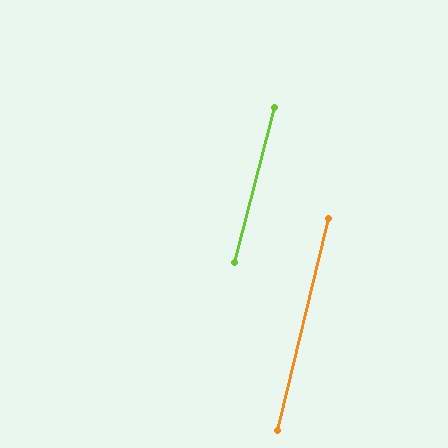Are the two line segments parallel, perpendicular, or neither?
Parallel — their directions differ by only 1.2°.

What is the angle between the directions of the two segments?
Approximately 1 degree.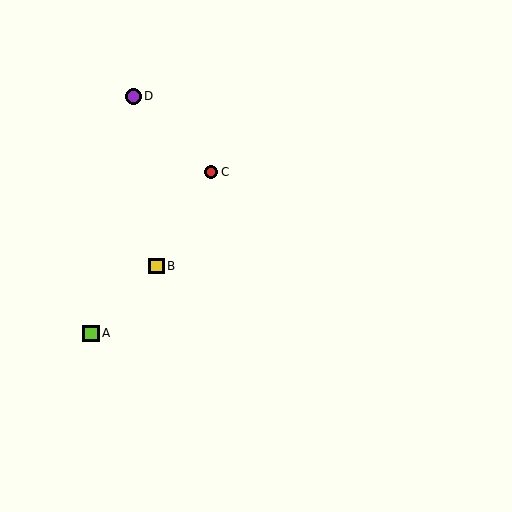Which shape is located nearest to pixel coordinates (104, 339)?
The lime square (labeled A) at (91, 334) is nearest to that location.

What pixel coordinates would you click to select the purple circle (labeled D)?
Click at (133, 96) to select the purple circle D.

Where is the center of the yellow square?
The center of the yellow square is at (157, 266).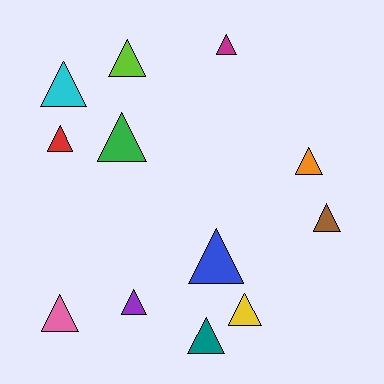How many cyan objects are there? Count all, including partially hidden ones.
There is 1 cyan object.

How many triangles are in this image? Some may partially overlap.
There are 12 triangles.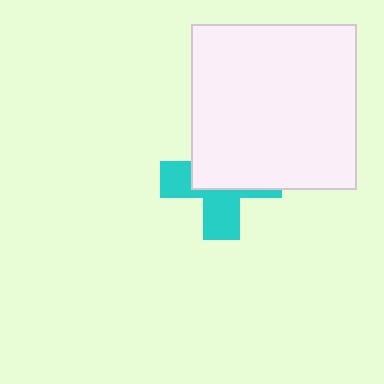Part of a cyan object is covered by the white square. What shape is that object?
It is a cross.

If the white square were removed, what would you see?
You would see the complete cyan cross.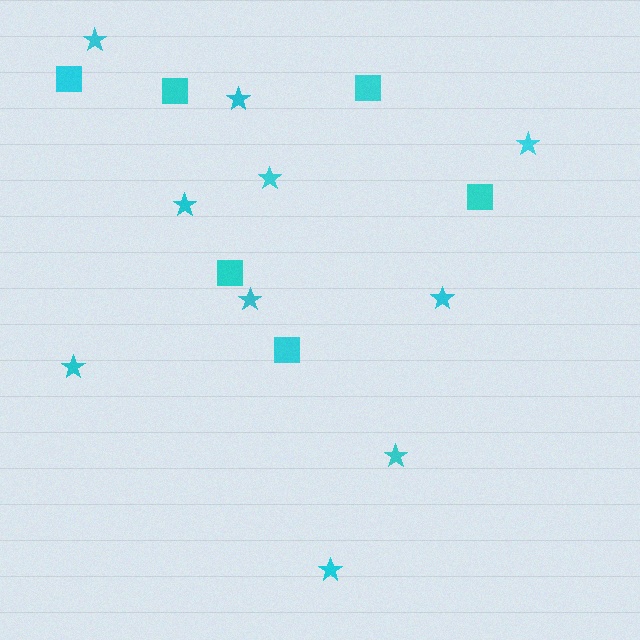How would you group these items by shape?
There are 2 groups: one group of squares (6) and one group of stars (10).